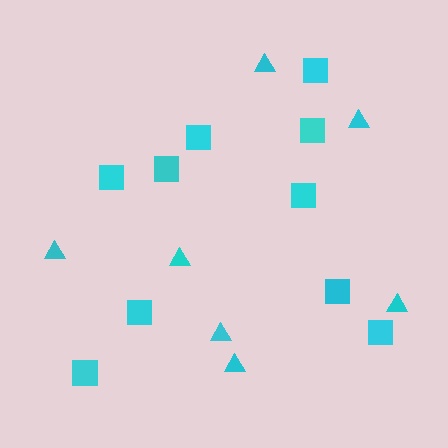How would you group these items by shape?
There are 2 groups: one group of squares (10) and one group of triangles (7).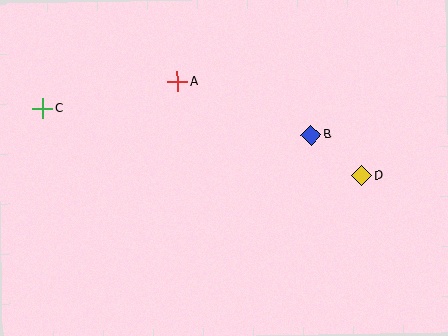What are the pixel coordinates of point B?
Point B is at (311, 135).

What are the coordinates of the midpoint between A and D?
The midpoint between A and D is at (270, 128).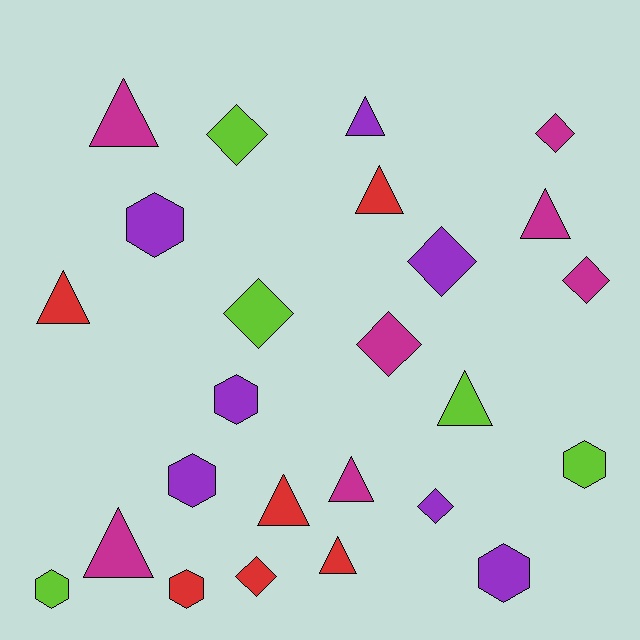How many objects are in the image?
There are 25 objects.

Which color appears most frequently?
Magenta, with 7 objects.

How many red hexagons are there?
There is 1 red hexagon.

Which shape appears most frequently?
Triangle, with 10 objects.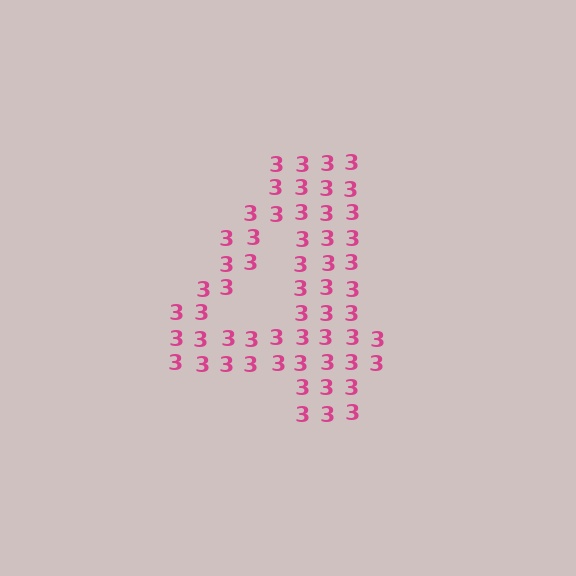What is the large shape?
The large shape is the digit 4.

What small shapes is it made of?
It is made of small digit 3's.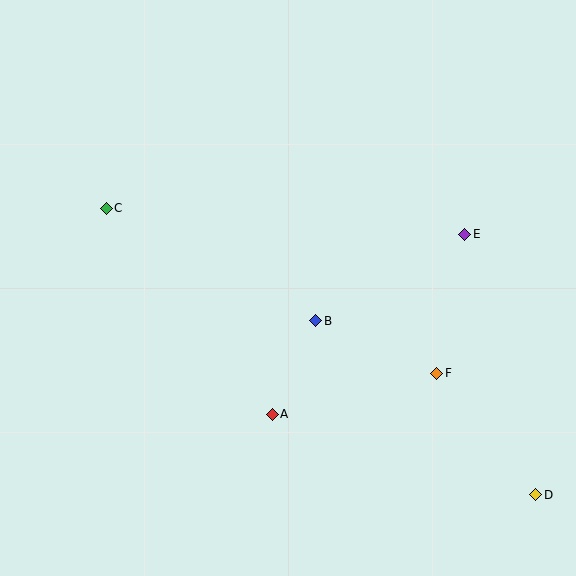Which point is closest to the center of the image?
Point B at (316, 321) is closest to the center.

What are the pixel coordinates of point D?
Point D is at (536, 495).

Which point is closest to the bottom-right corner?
Point D is closest to the bottom-right corner.